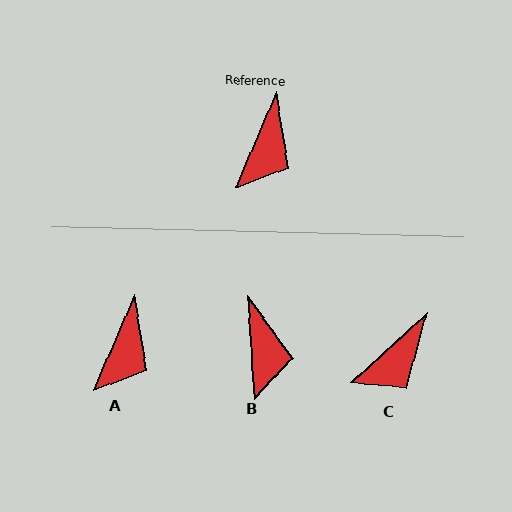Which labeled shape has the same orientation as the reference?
A.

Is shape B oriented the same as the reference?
No, it is off by about 27 degrees.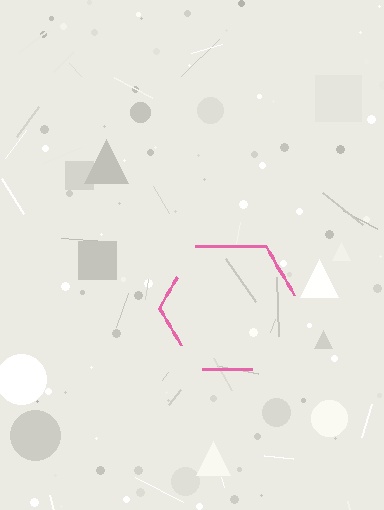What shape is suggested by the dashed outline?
The dashed outline suggests a hexagon.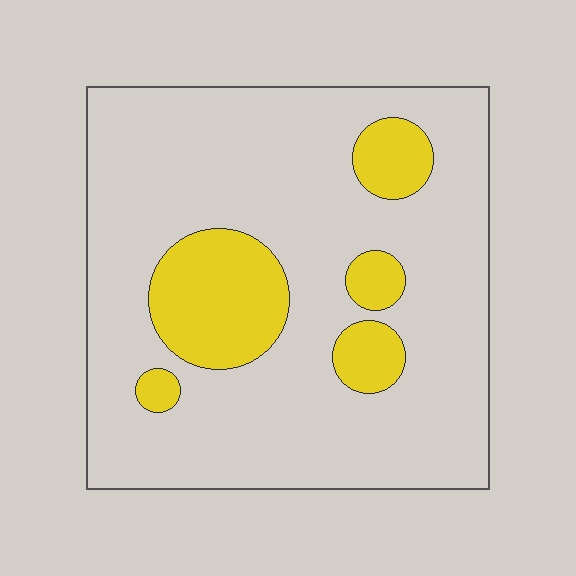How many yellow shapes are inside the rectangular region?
5.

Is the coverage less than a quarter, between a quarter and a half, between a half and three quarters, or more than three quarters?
Less than a quarter.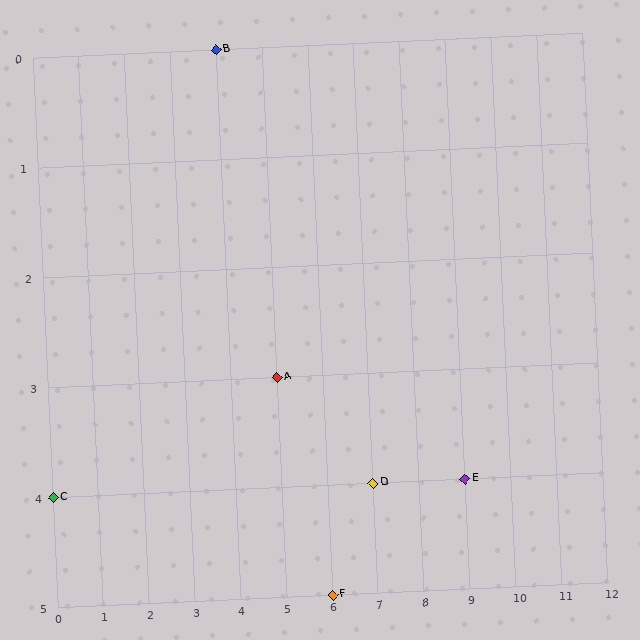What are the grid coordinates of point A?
Point A is at grid coordinates (5, 3).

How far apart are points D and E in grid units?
Points D and E are 2 columns apart.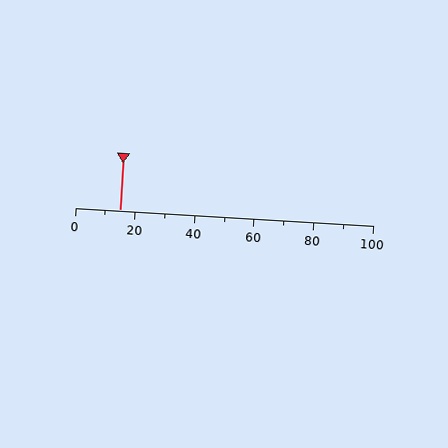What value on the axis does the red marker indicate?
The marker indicates approximately 15.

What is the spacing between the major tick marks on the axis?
The major ticks are spaced 20 apart.